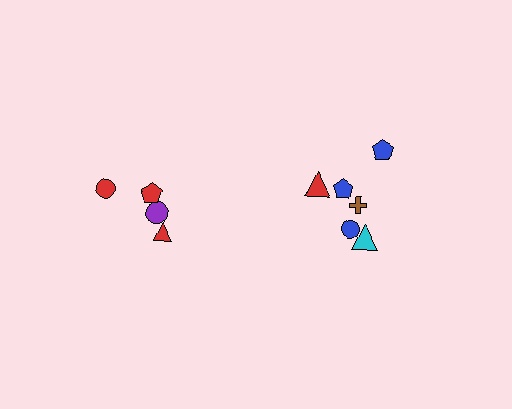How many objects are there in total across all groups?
There are 10 objects.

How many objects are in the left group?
There are 4 objects.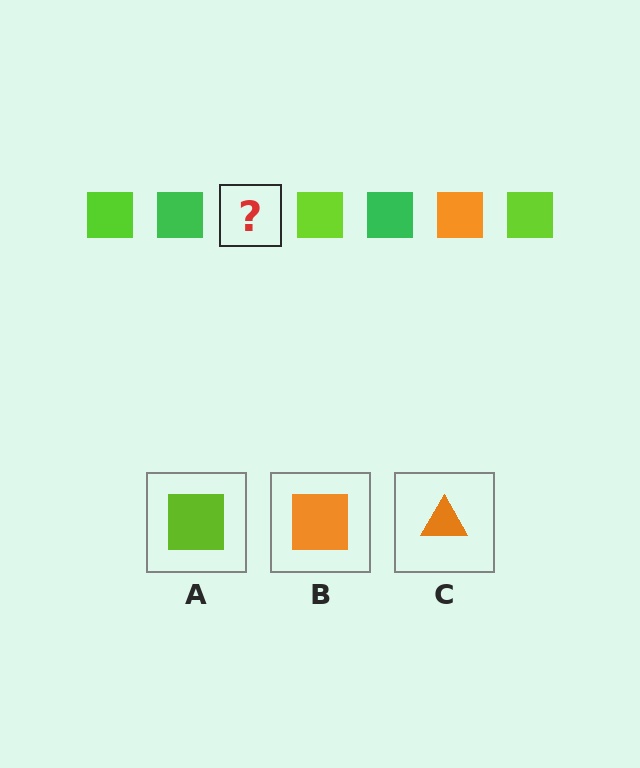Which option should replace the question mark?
Option B.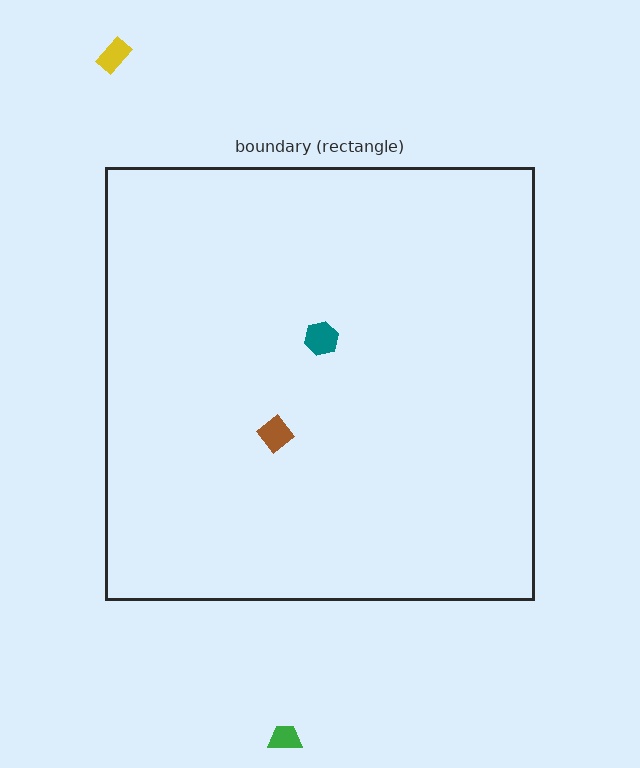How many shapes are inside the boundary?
2 inside, 2 outside.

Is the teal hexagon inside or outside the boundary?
Inside.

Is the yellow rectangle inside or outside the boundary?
Outside.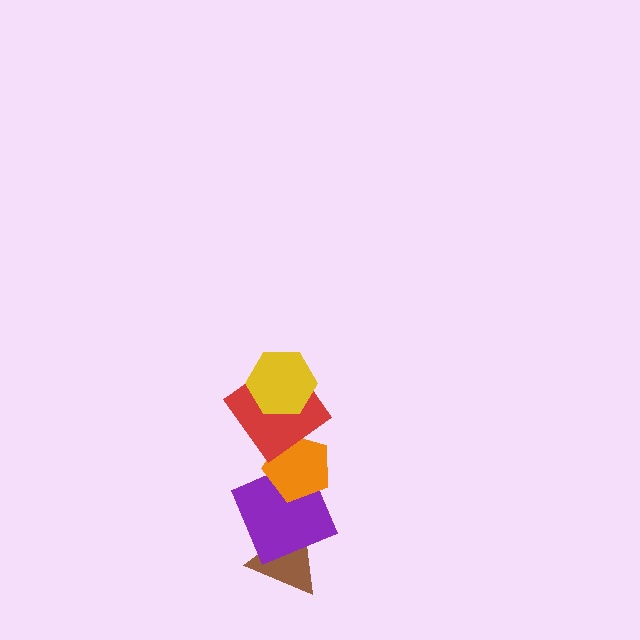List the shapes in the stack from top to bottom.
From top to bottom: the yellow hexagon, the red diamond, the orange pentagon, the purple square, the brown triangle.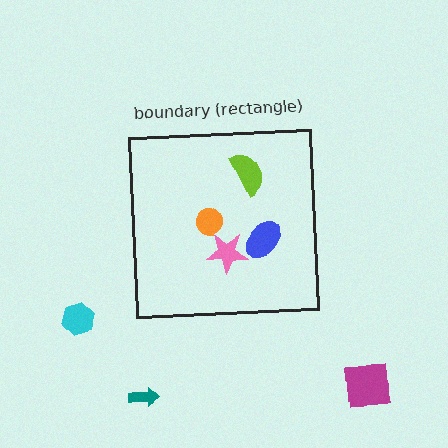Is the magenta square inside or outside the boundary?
Outside.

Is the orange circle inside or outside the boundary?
Inside.